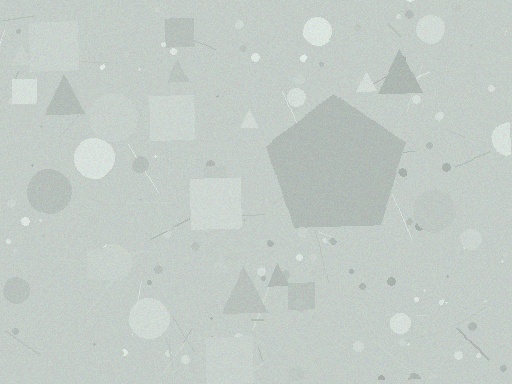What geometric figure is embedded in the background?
A pentagon is embedded in the background.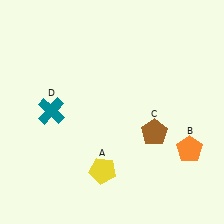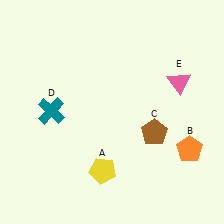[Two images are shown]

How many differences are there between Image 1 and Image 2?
There is 1 difference between the two images.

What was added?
A pink triangle (E) was added in Image 2.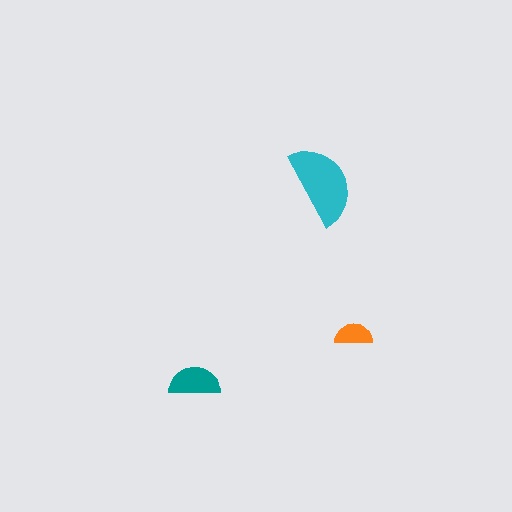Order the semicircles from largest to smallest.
the cyan one, the teal one, the orange one.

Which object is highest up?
The cyan semicircle is topmost.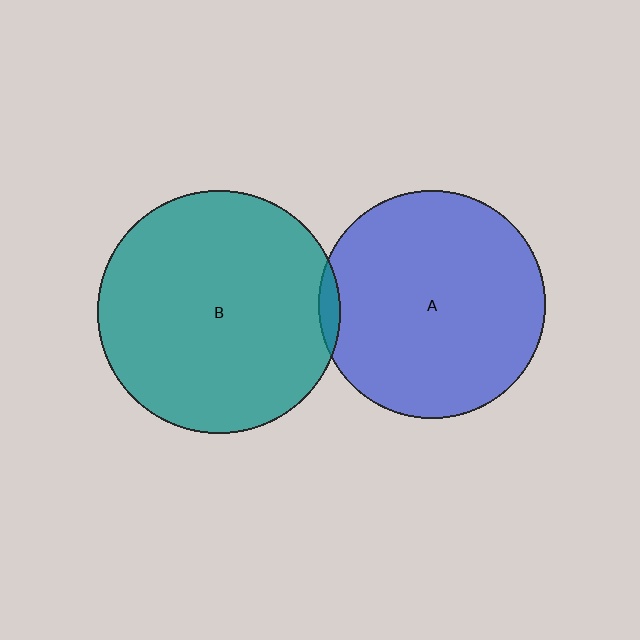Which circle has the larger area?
Circle B (teal).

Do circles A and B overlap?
Yes.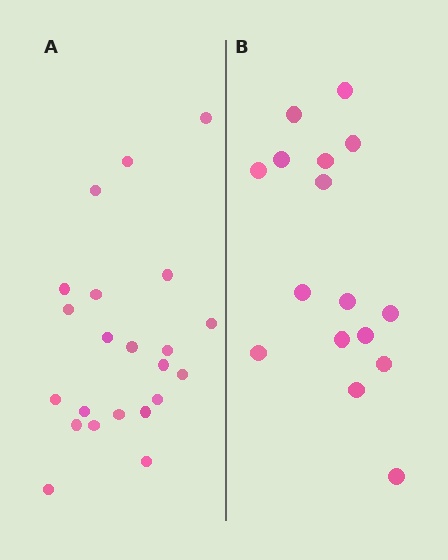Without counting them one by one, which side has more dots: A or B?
Region A (the left region) has more dots.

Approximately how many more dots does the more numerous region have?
Region A has about 6 more dots than region B.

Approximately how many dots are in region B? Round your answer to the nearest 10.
About 20 dots. (The exact count is 16, which rounds to 20.)